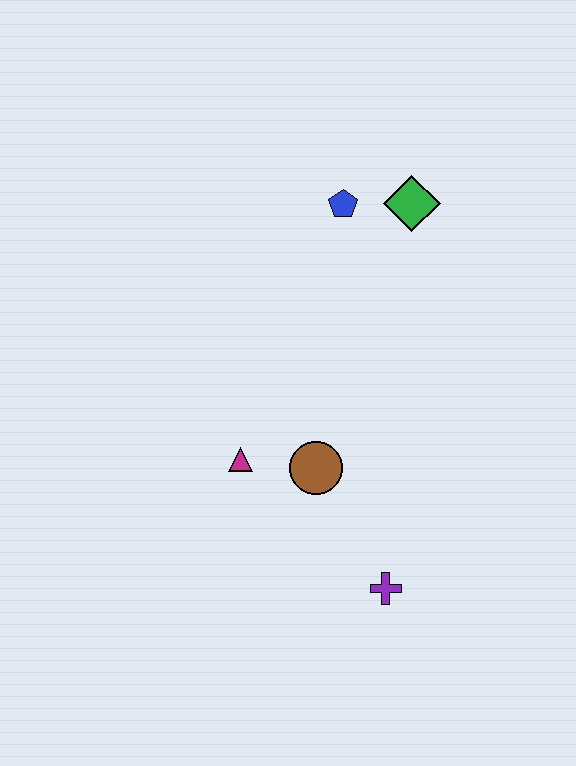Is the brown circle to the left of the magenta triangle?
No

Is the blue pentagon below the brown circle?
No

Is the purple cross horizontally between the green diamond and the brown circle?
Yes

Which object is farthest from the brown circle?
The green diamond is farthest from the brown circle.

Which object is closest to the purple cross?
The brown circle is closest to the purple cross.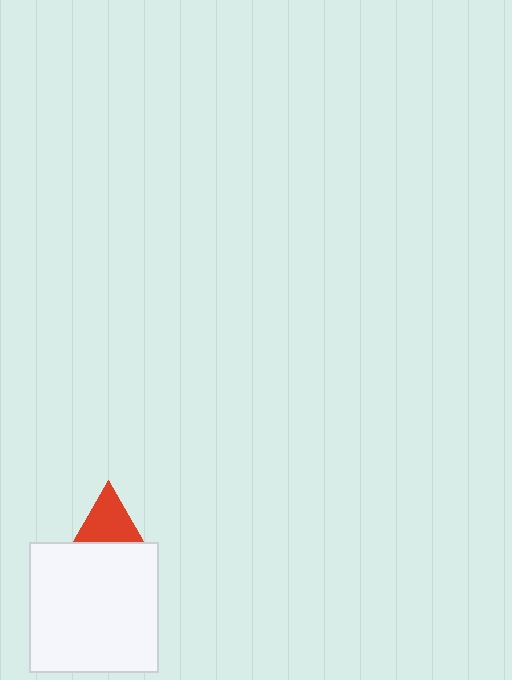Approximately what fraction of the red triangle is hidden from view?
Roughly 46% of the red triangle is hidden behind the white square.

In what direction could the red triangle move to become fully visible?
The red triangle could move up. That would shift it out from behind the white square entirely.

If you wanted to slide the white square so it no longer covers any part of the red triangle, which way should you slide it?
Slide it down — that is the most direct way to separate the two shapes.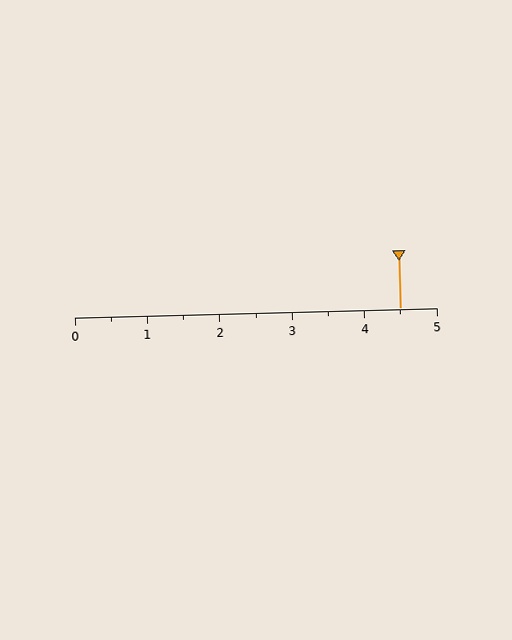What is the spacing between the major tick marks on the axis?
The major ticks are spaced 1 apart.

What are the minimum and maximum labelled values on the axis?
The axis runs from 0 to 5.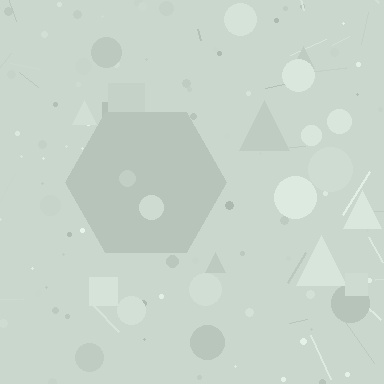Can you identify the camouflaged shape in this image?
The camouflaged shape is a hexagon.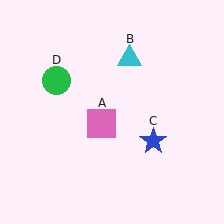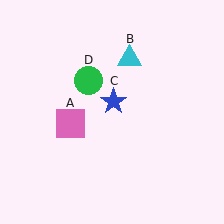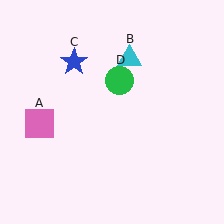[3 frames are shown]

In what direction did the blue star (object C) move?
The blue star (object C) moved up and to the left.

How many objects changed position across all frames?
3 objects changed position: pink square (object A), blue star (object C), green circle (object D).